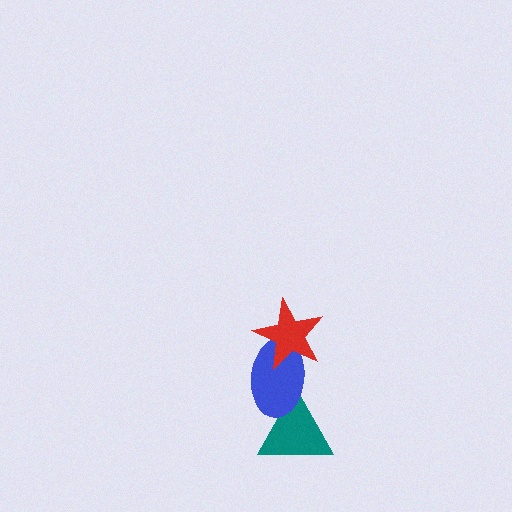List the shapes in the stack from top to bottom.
From top to bottom: the red star, the blue ellipse, the teal triangle.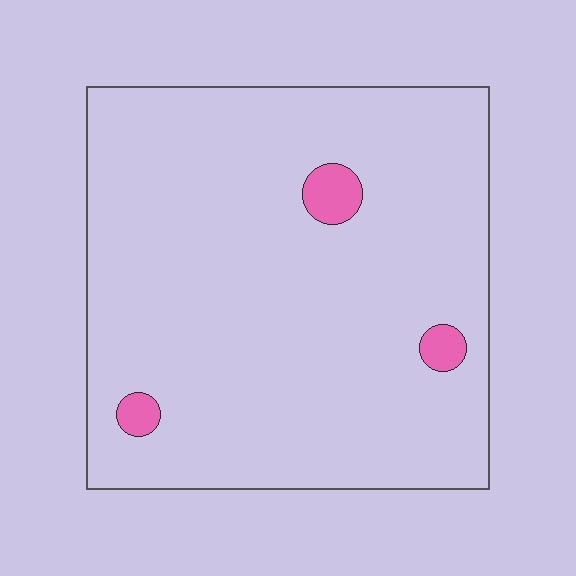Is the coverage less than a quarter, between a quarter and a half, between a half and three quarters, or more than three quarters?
Less than a quarter.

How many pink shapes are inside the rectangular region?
3.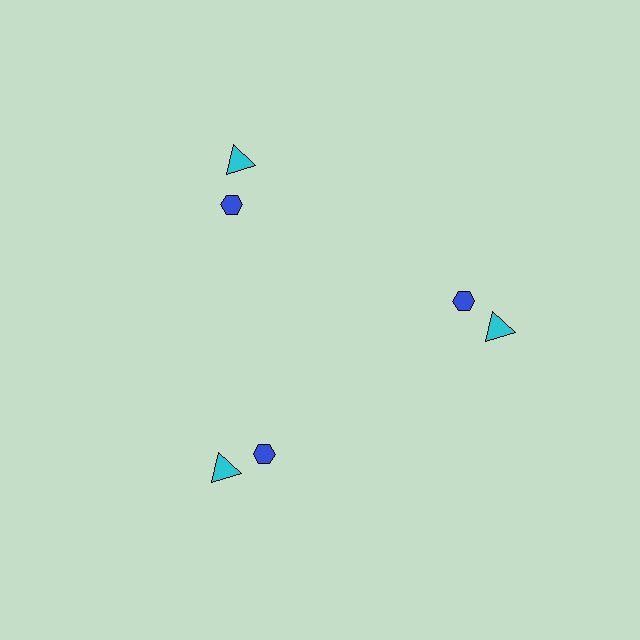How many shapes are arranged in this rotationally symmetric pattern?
There are 6 shapes, arranged in 3 groups of 2.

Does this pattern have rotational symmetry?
Yes, this pattern has 3-fold rotational symmetry. It looks the same after rotating 120 degrees around the center.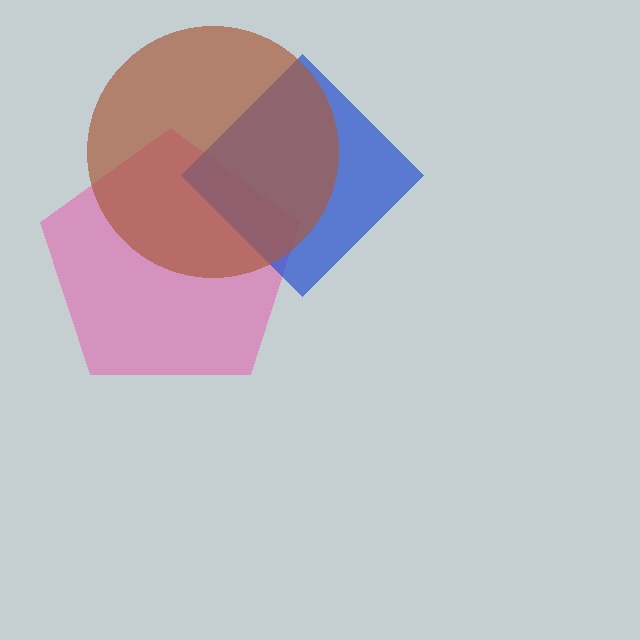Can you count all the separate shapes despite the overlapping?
Yes, there are 3 separate shapes.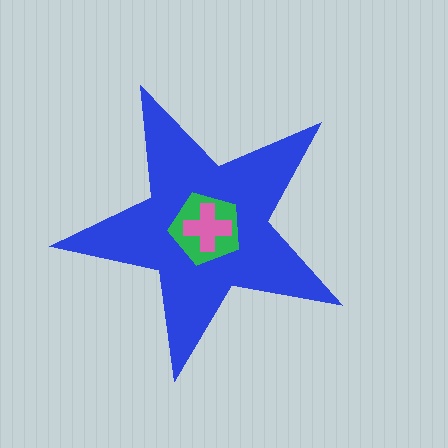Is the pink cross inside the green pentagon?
Yes.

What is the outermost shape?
The blue star.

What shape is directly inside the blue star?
The green pentagon.